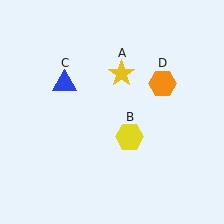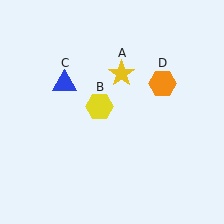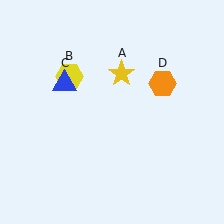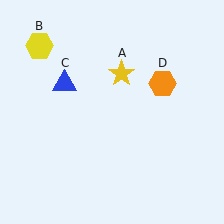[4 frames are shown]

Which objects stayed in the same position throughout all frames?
Yellow star (object A) and blue triangle (object C) and orange hexagon (object D) remained stationary.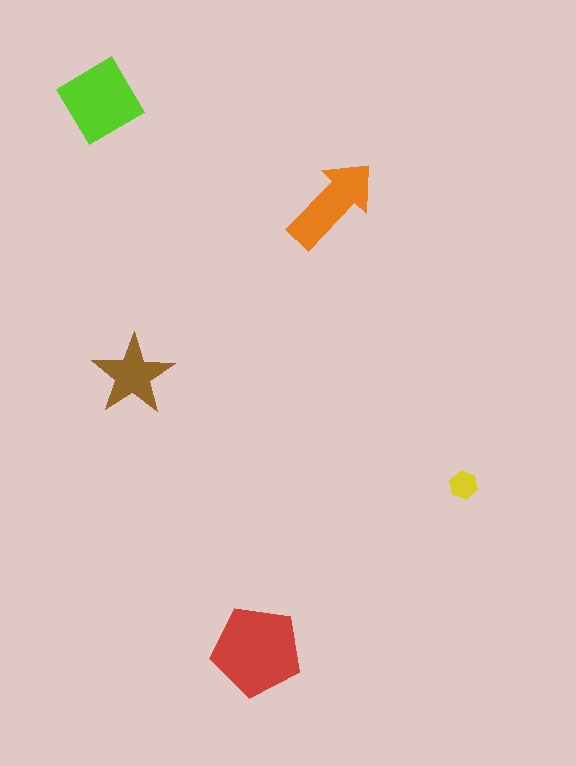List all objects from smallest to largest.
The yellow hexagon, the brown star, the orange arrow, the lime diamond, the red pentagon.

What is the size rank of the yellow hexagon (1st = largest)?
5th.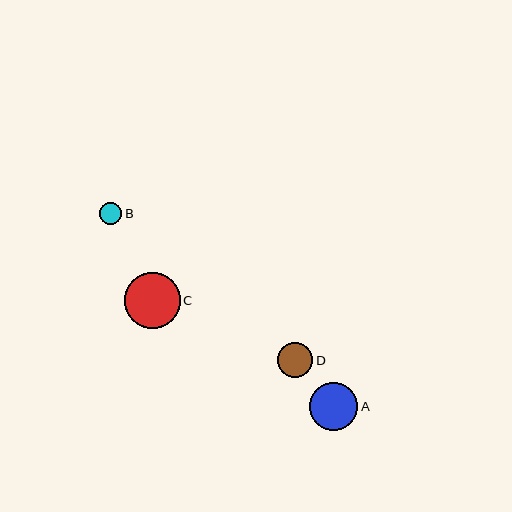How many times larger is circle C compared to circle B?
Circle C is approximately 2.5 times the size of circle B.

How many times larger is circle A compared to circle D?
Circle A is approximately 1.4 times the size of circle D.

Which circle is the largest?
Circle C is the largest with a size of approximately 56 pixels.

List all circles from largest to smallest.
From largest to smallest: C, A, D, B.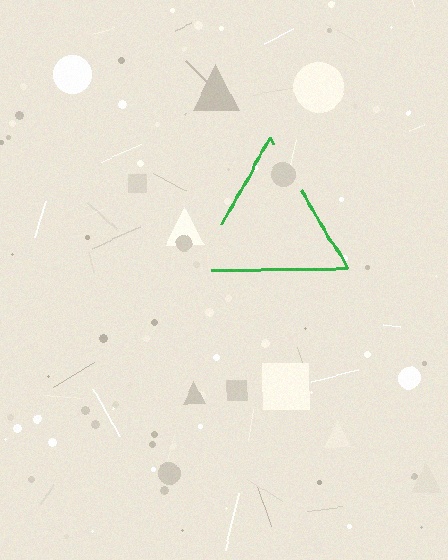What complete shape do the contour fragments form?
The contour fragments form a triangle.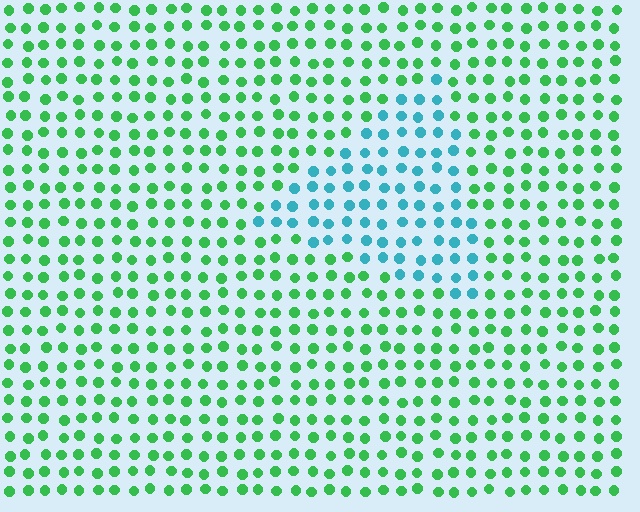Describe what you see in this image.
The image is filled with small green elements in a uniform arrangement. A triangle-shaped region is visible where the elements are tinted to a slightly different hue, forming a subtle color boundary.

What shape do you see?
I see a triangle.